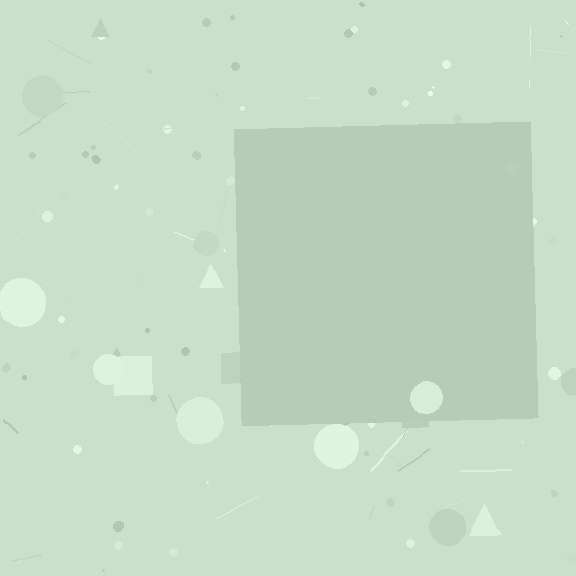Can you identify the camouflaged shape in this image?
The camouflaged shape is a square.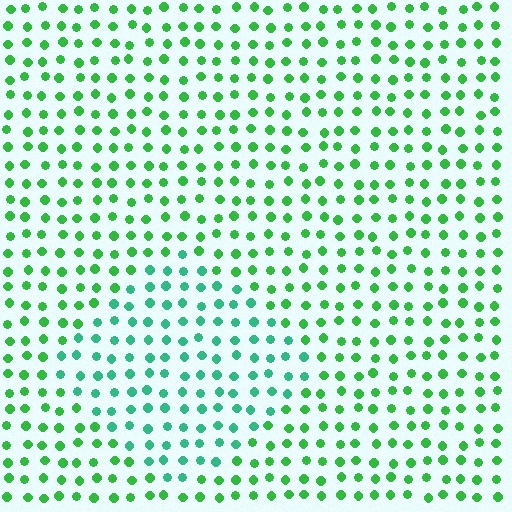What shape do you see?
I see a diamond.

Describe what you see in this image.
The image is filled with small green elements in a uniform arrangement. A diamond-shaped region is visible where the elements are tinted to a slightly different hue, forming a subtle color boundary.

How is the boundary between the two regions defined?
The boundary is defined purely by a slight shift in hue (about 30 degrees). Spacing, size, and orientation are identical on both sides.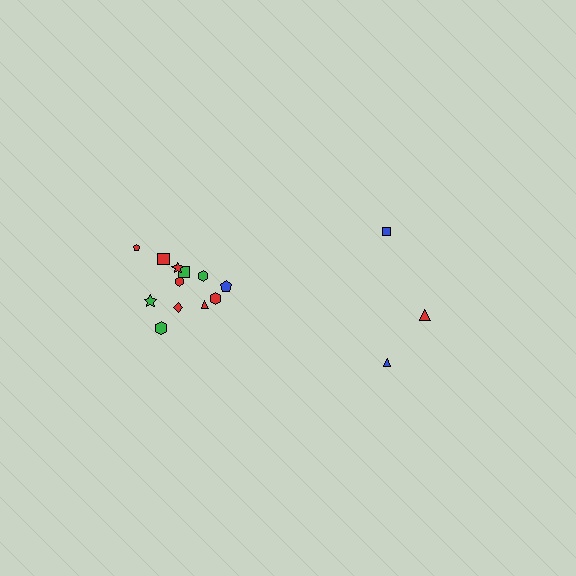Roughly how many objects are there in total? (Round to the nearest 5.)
Roughly 15 objects in total.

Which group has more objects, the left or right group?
The left group.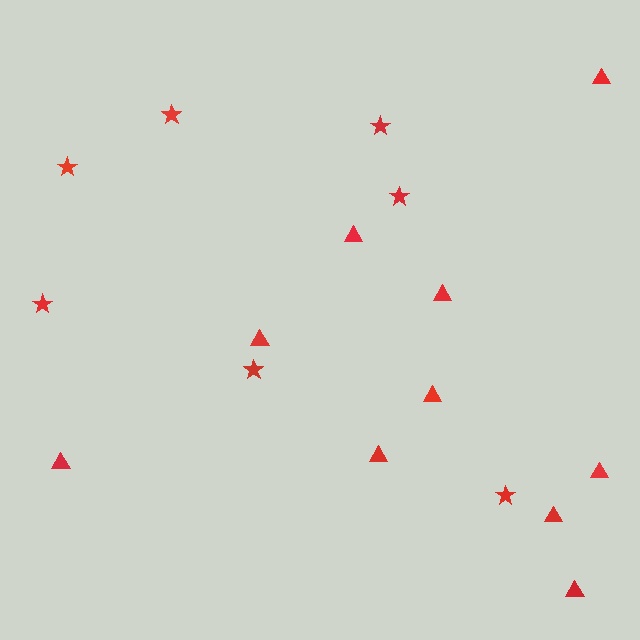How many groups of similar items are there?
There are 2 groups: one group of triangles (10) and one group of stars (7).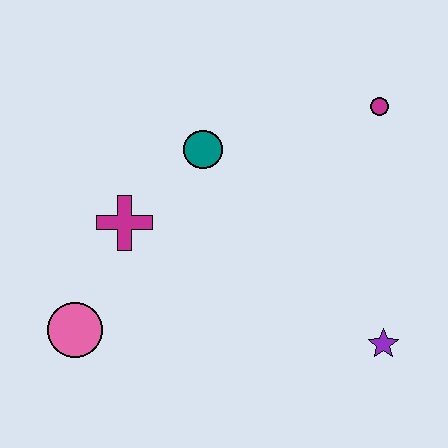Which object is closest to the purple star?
The magenta circle is closest to the purple star.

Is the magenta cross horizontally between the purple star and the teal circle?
No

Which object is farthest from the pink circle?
The magenta circle is farthest from the pink circle.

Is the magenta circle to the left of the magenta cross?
No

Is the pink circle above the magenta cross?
No